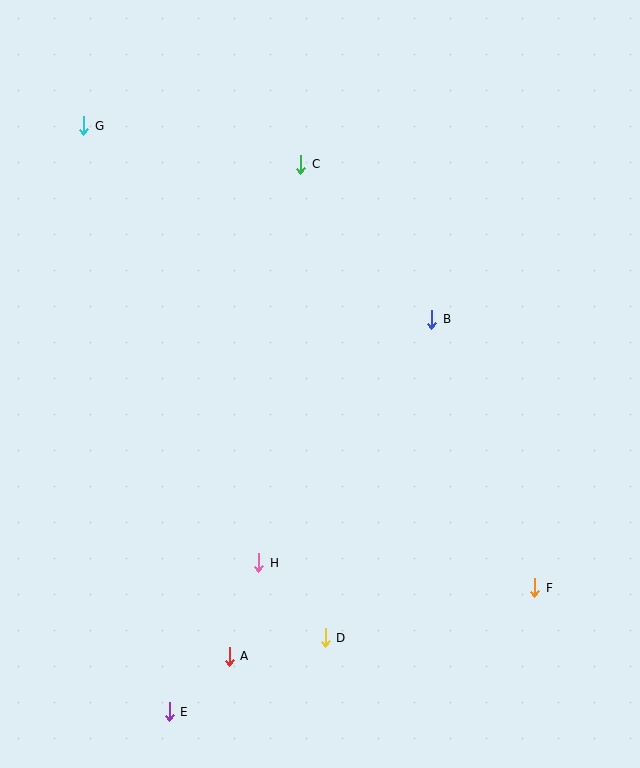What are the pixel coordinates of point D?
Point D is at (325, 638).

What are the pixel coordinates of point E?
Point E is at (169, 712).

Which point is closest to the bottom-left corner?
Point E is closest to the bottom-left corner.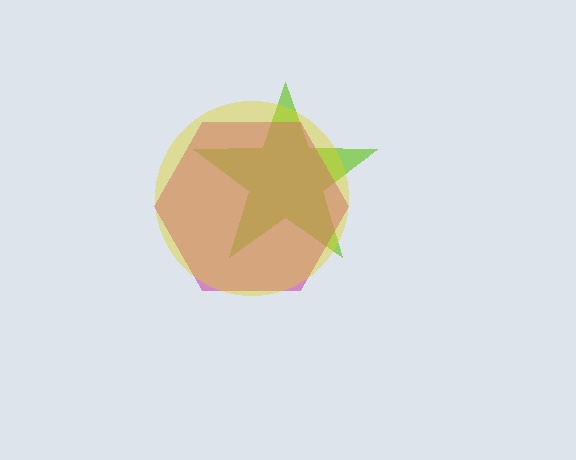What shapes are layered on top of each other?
The layered shapes are: a lime star, a magenta hexagon, a yellow circle.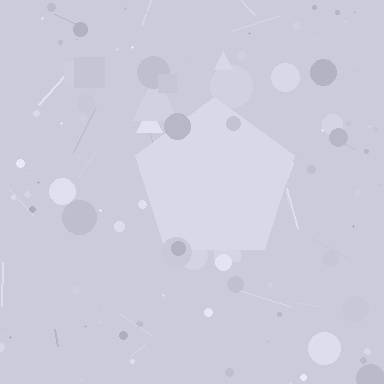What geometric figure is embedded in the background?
A pentagon is embedded in the background.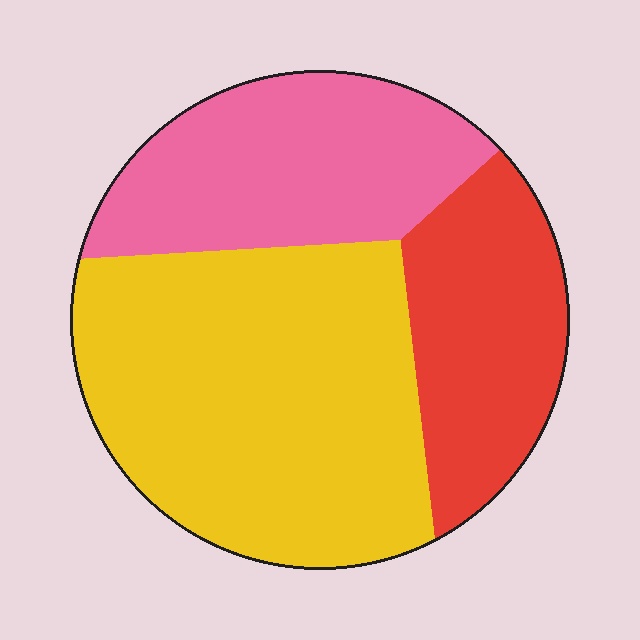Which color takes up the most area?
Yellow, at roughly 50%.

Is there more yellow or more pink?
Yellow.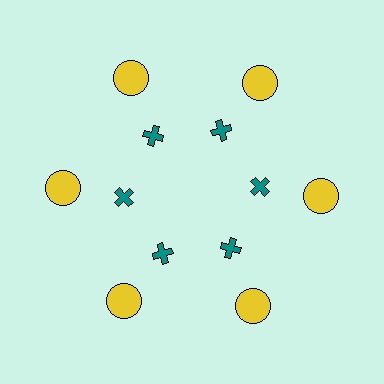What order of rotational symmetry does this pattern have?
This pattern has 6-fold rotational symmetry.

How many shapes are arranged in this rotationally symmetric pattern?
There are 12 shapes, arranged in 6 groups of 2.